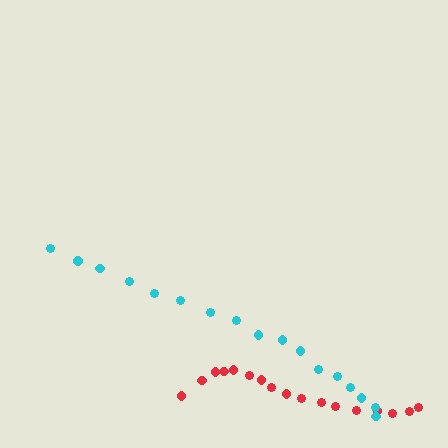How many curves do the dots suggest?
There are 2 distinct paths.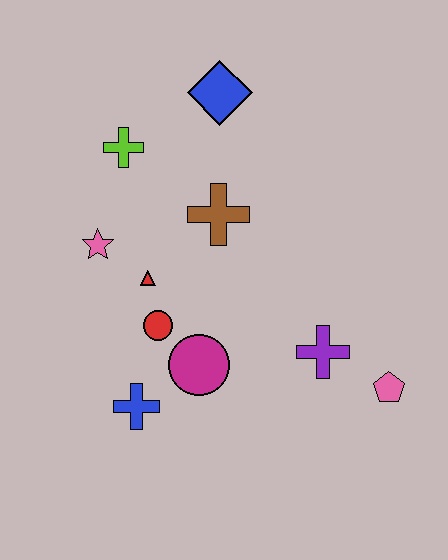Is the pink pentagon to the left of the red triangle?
No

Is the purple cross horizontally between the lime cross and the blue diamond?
No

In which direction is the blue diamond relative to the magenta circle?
The blue diamond is above the magenta circle.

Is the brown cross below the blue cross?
No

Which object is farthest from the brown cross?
The pink pentagon is farthest from the brown cross.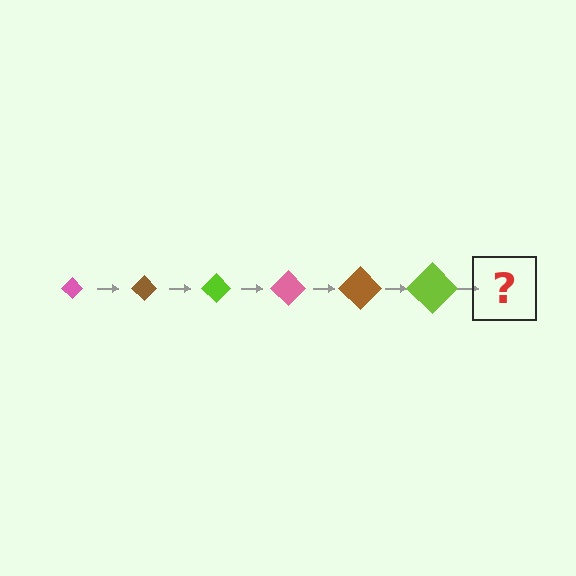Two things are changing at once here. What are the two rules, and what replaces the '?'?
The two rules are that the diamond grows larger each step and the color cycles through pink, brown, and lime. The '?' should be a pink diamond, larger than the previous one.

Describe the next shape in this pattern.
It should be a pink diamond, larger than the previous one.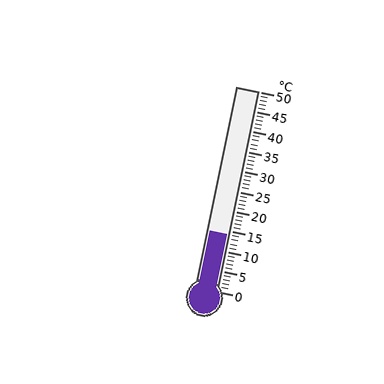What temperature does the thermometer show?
The thermometer shows approximately 14°C.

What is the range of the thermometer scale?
The thermometer scale ranges from 0°C to 50°C.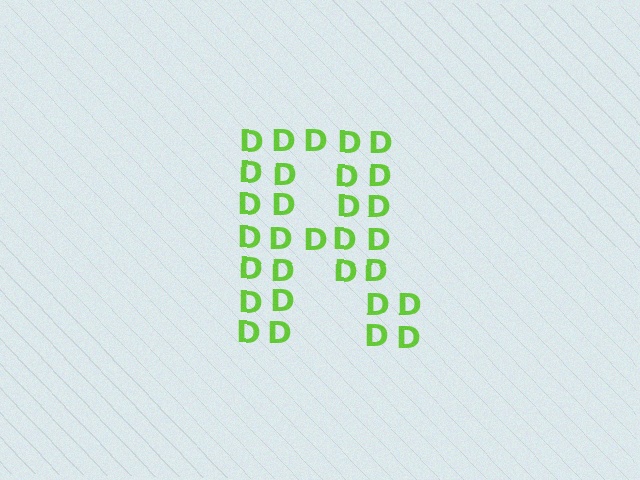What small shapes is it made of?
It is made of small letter D's.